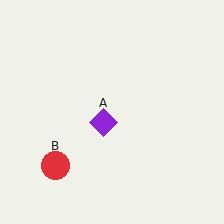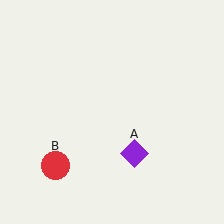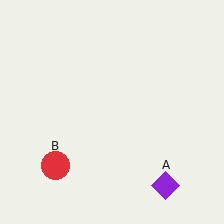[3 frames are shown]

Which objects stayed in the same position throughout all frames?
Red circle (object B) remained stationary.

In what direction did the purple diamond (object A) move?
The purple diamond (object A) moved down and to the right.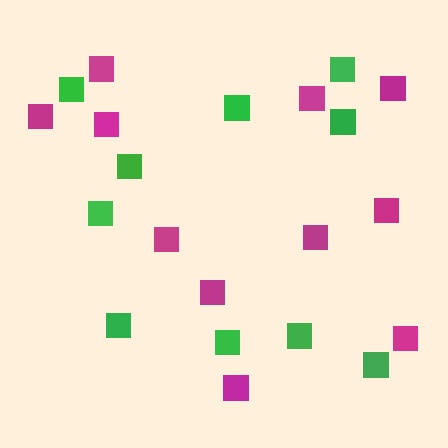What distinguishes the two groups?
There are 2 groups: one group of green squares (10) and one group of magenta squares (11).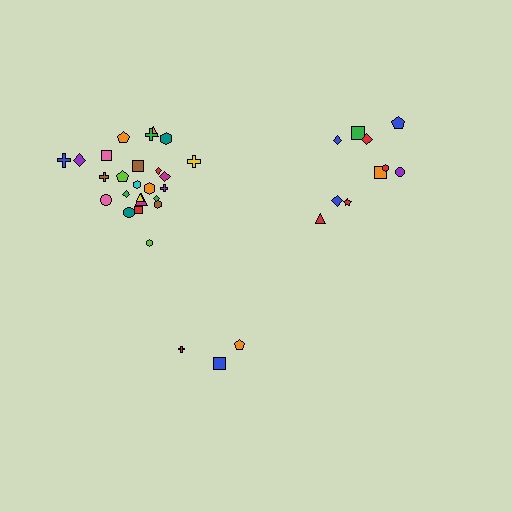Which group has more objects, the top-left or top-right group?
The top-left group.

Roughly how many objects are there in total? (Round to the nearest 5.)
Roughly 40 objects in total.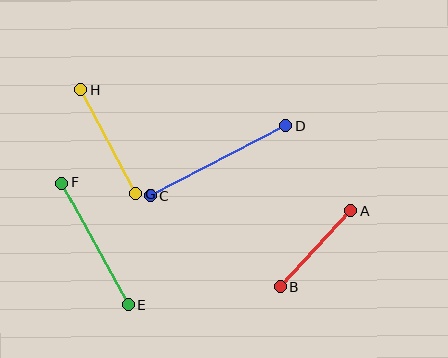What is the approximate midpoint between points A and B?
The midpoint is at approximately (316, 248) pixels.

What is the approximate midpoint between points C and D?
The midpoint is at approximately (218, 161) pixels.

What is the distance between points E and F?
The distance is approximately 140 pixels.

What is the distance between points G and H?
The distance is approximately 117 pixels.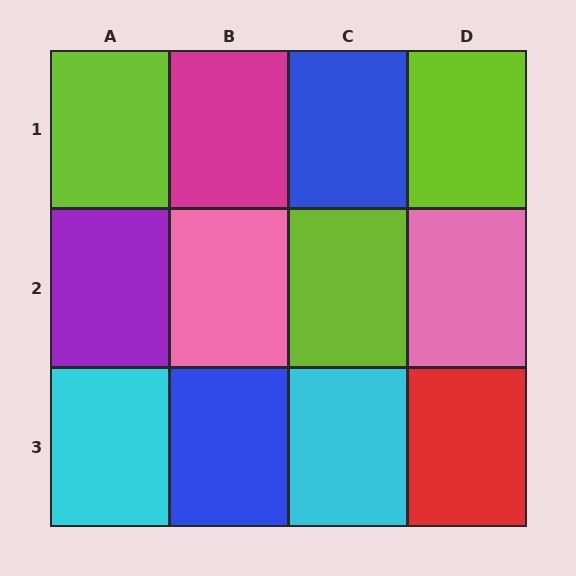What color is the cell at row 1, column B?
Magenta.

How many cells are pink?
2 cells are pink.